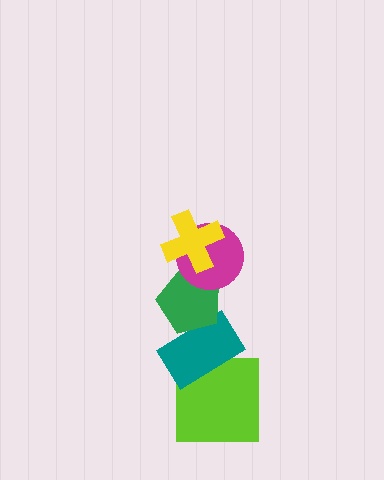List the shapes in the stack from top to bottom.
From top to bottom: the yellow cross, the magenta circle, the green pentagon, the teal rectangle, the lime square.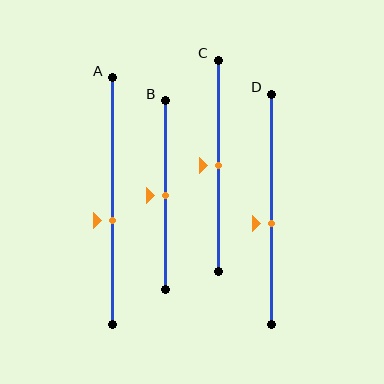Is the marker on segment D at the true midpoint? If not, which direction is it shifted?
No, the marker on segment D is shifted downward by about 6% of the segment length.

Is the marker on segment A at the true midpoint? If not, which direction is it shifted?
No, the marker on segment A is shifted downward by about 8% of the segment length.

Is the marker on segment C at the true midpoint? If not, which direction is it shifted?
Yes, the marker on segment C is at the true midpoint.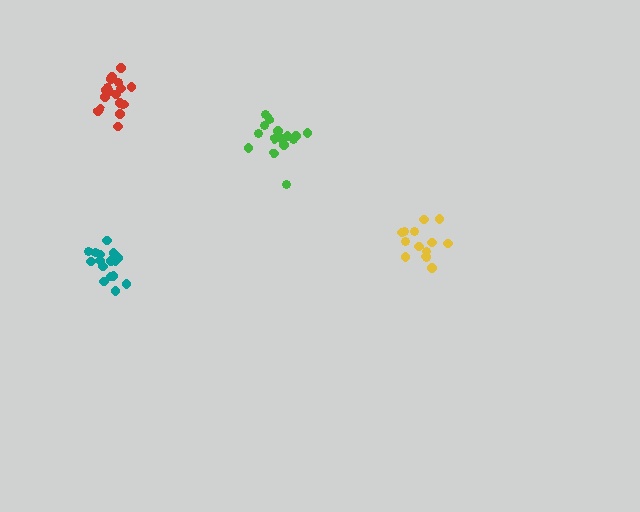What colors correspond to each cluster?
The clusters are colored: red, yellow, green, teal.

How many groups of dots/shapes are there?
There are 4 groups.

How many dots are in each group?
Group 1: 17 dots, Group 2: 14 dots, Group 3: 15 dots, Group 4: 17 dots (63 total).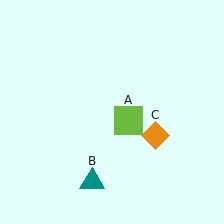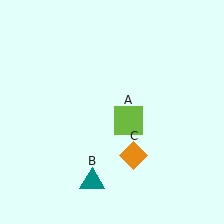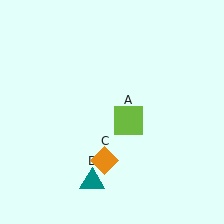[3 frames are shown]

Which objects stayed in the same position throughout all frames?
Lime square (object A) and teal triangle (object B) remained stationary.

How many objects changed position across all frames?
1 object changed position: orange diamond (object C).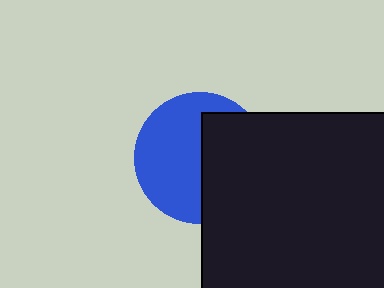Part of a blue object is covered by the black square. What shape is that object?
It is a circle.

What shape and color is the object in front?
The object in front is a black square.